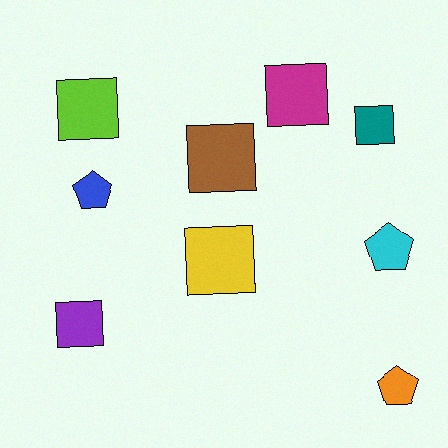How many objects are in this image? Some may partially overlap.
There are 9 objects.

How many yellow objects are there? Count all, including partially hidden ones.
There is 1 yellow object.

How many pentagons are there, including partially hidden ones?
There are 3 pentagons.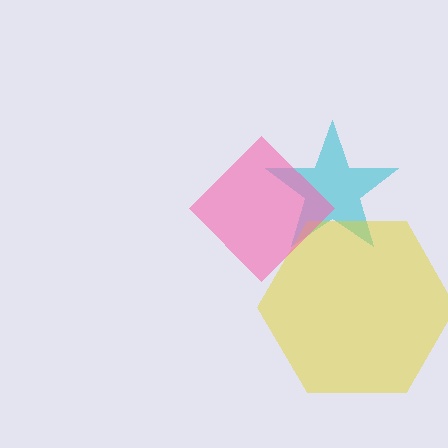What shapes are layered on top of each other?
The layered shapes are: a cyan star, a yellow hexagon, a pink diamond.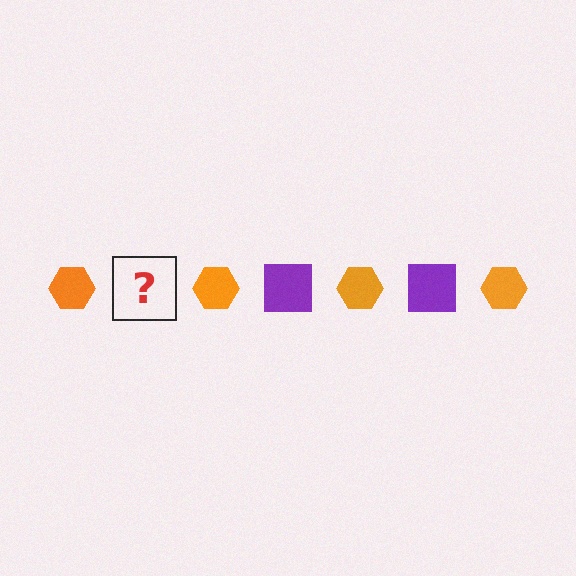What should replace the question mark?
The question mark should be replaced with a purple square.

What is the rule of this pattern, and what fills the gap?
The rule is that the pattern alternates between orange hexagon and purple square. The gap should be filled with a purple square.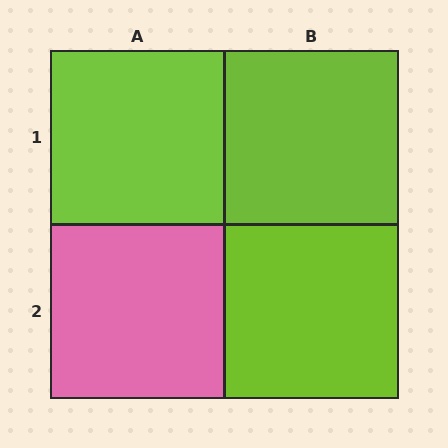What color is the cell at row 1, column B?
Lime.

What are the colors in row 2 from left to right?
Pink, lime.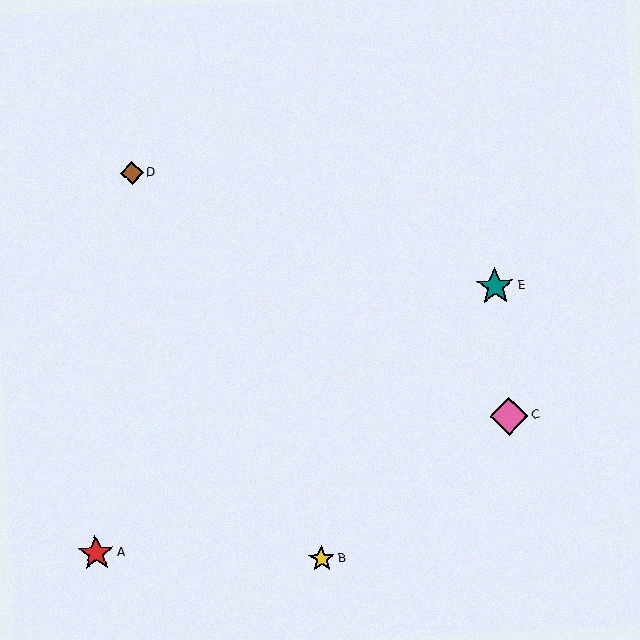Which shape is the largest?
The pink diamond (labeled C) is the largest.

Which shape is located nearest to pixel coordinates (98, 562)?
The red star (labeled A) at (96, 553) is nearest to that location.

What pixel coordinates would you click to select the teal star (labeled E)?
Click at (495, 286) to select the teal star E.